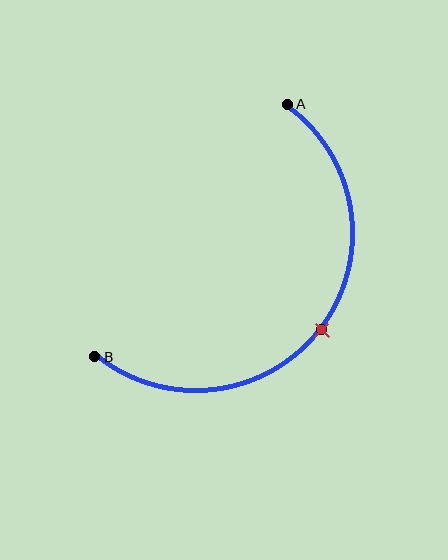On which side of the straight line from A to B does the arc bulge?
The arc bulges below and to the right of the straight line connecting A and B.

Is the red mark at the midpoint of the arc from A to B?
Yes. The red mark lies on the arc at equal arc-length from both A and B — it is the arc midpoint.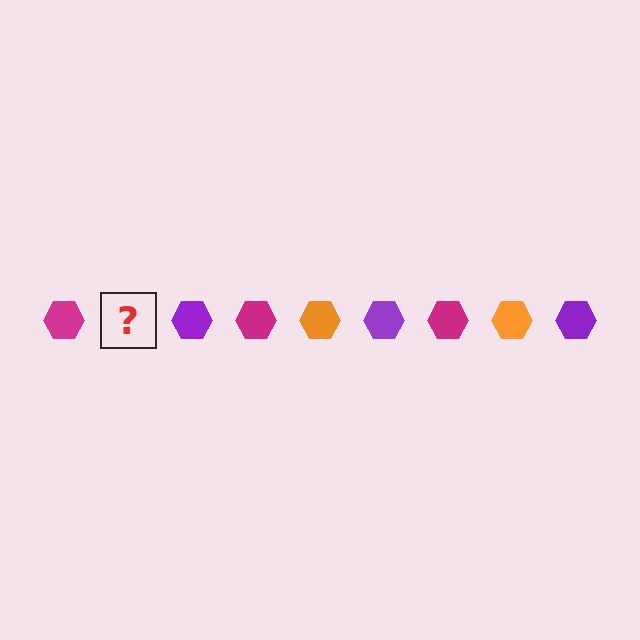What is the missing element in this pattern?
The missing element is an orange hexagon.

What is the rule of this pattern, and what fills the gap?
The rule is that the pattern cycles through magenta, orange, purple hexagons. The gap should be filled with an orange hexagon.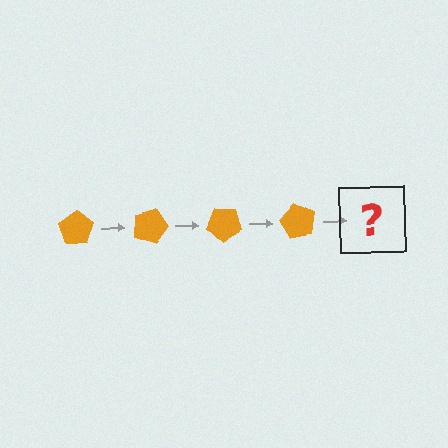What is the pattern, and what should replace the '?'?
The pattern is that the pentagon rotates 20 degrees each step. The '?' should be an orange pentagon rotated 80 degrees.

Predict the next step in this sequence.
The next step is an orange pentagon rotated 80 degrees.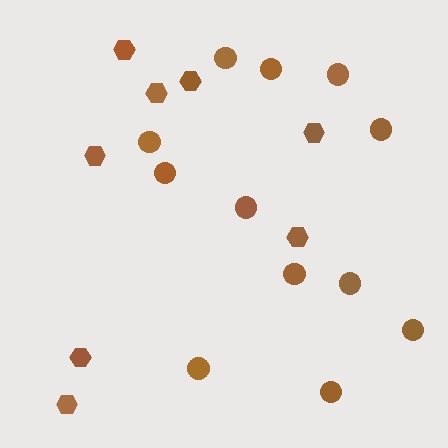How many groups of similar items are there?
There are 2 groups: one group of hexagons (8) and one group of circles (12).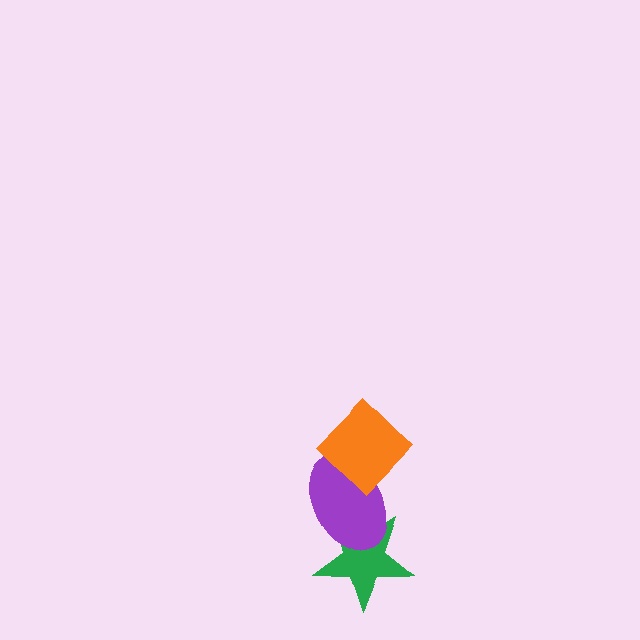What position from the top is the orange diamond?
The orange diamond is 1st from the top.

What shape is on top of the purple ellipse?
The orange diamond is on top of the purple ellipse.